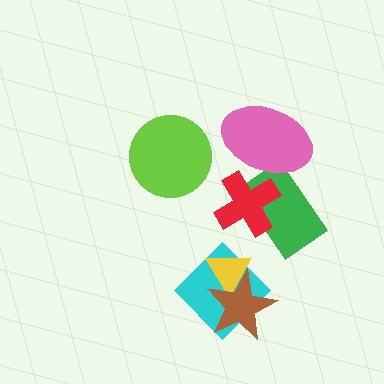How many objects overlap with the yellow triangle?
2 objects overlap with the yellow triangle.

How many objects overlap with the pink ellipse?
2 objects overlap with the pink ellipse.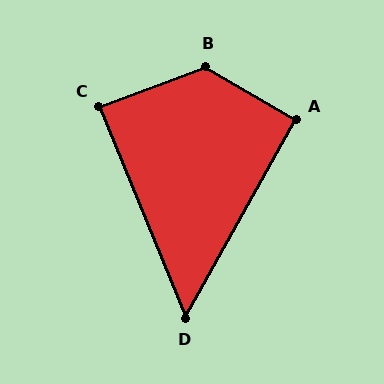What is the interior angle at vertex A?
Approximately 91 degrees (approximately right).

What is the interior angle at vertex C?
Approximately 89 degrees (approximately right).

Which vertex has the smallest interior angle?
D, at approximately 52 degrees.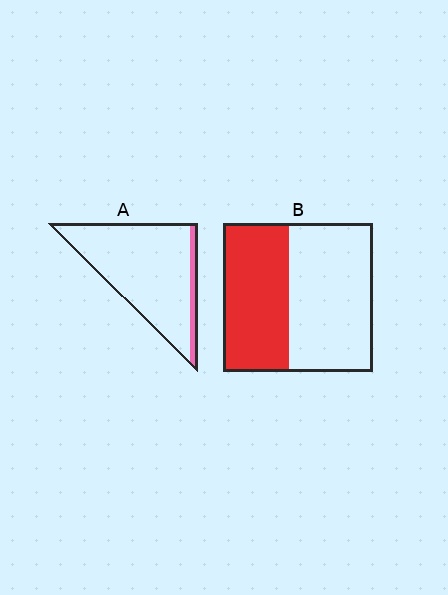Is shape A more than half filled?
No.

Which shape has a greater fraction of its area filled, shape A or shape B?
Shape B.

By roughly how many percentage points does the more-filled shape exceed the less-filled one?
By roughly 35 percentage points (B over A).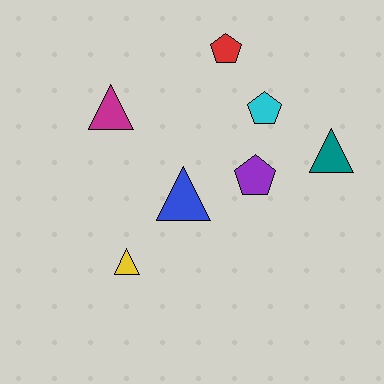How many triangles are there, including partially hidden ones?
There are 4 triangles.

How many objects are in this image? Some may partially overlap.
There are 7 objects.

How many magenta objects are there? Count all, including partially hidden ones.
There is 1 magenta object.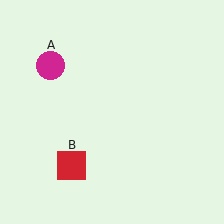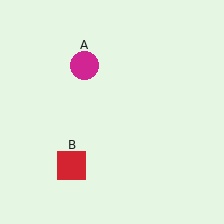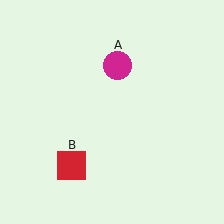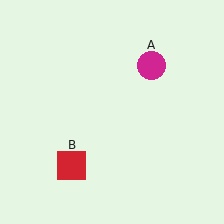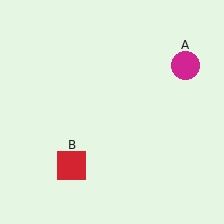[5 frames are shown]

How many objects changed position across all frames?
1 object changed position: magenta circle (object A).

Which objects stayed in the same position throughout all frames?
Red square (object B) remained stationary.